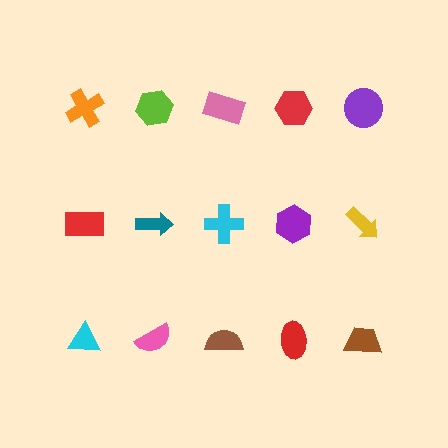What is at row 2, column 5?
A yellow arrow.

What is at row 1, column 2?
A lime hexagon.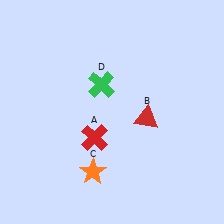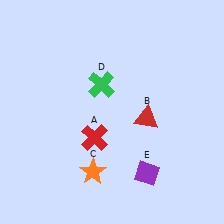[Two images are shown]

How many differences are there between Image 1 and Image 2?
There is 1 difference between the two images.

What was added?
A purple diamond (E) was added in Image 2.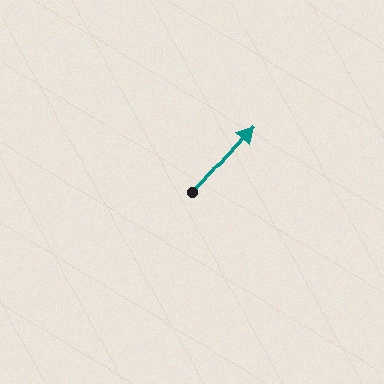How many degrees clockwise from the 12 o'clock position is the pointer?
Approximately 42 degrees.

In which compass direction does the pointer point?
Northeast.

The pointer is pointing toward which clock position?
Roughly 1 o'clock.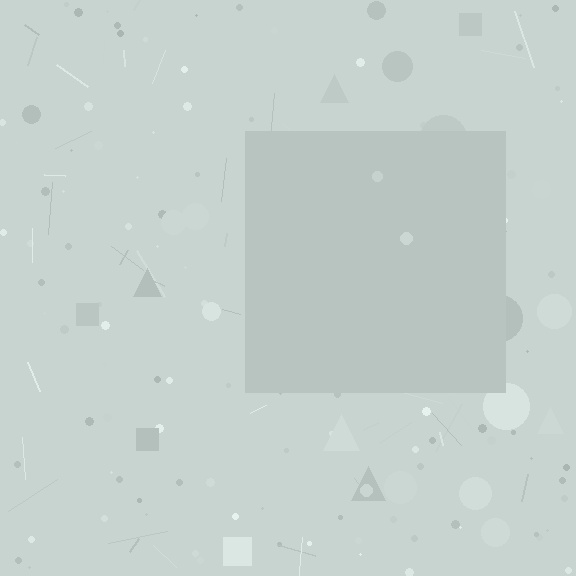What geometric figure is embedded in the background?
A square is embedded in the background.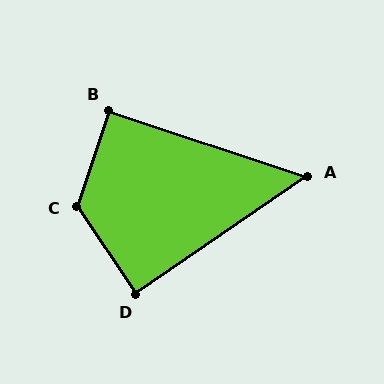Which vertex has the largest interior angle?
C, at approximately 127 degrees.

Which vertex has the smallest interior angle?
A, at approximately 53 degrees.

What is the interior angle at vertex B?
Approximately 90 degrees (approximately right).